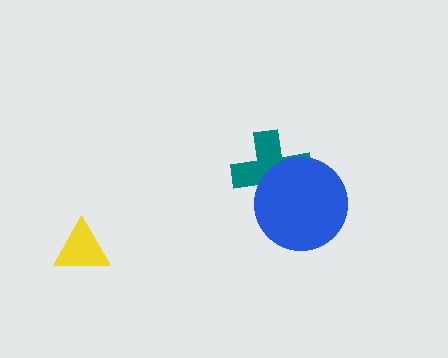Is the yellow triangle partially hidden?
No, no other shape covers it.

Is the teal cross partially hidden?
Yes, it is partially covered by another shape.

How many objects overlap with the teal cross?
1 object overlaps with the teal cross.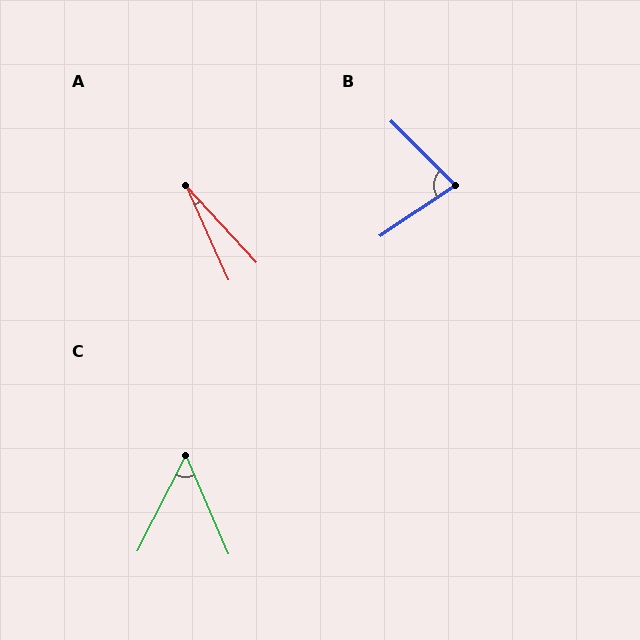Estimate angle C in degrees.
Approximately 50 degrees.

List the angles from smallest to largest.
A (19°), C (50°), B (79°).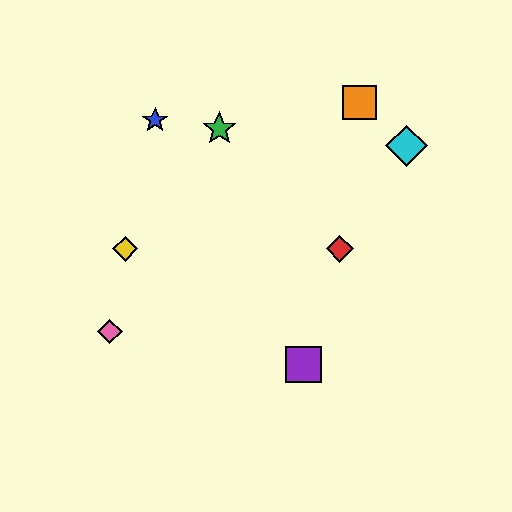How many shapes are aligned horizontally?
2 shapes (the red diamond, the yellow diamond) are aligned horizontally.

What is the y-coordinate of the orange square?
The orange square is at y≈103.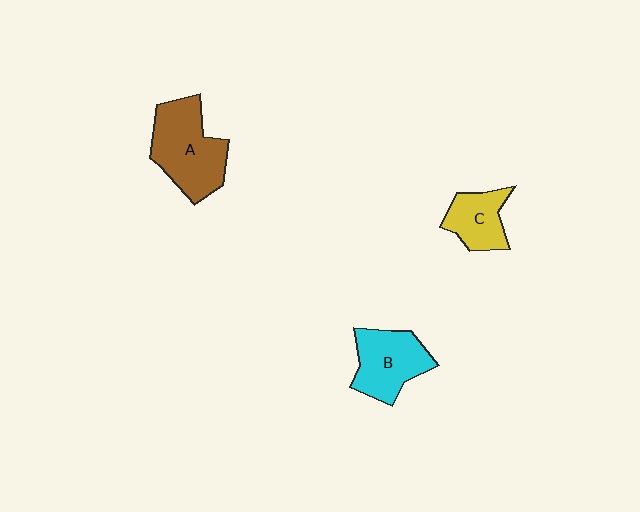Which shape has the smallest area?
Shape C (yellow).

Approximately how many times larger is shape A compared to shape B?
Approximately 1.3 times.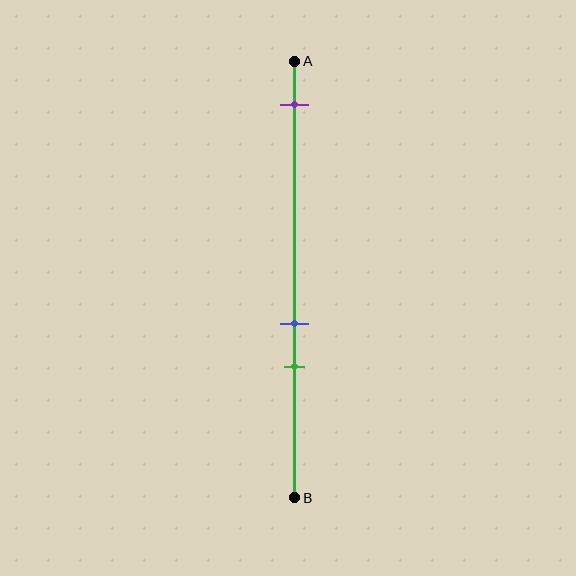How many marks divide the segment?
There are 3 marks dividing the segment.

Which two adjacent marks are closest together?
The blue and green marks are the closest adjacent pair.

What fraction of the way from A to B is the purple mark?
The purple mark is approximately 10% (0.1) of the way from A to B.